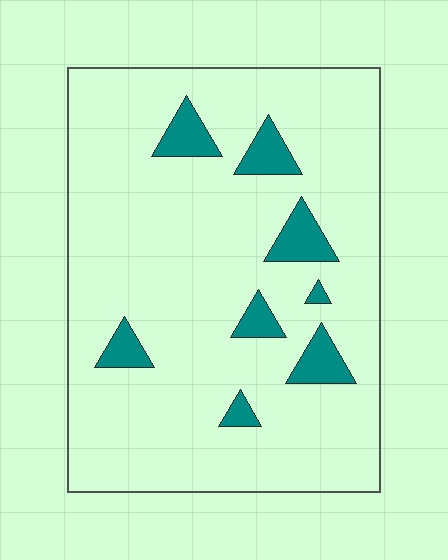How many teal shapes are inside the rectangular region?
8.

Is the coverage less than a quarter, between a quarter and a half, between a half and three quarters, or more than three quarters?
Less than a quarter.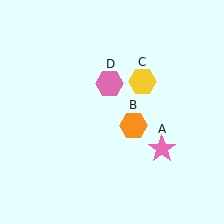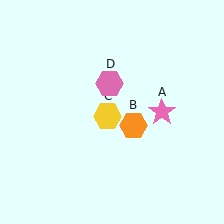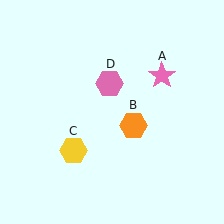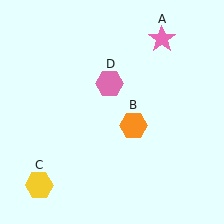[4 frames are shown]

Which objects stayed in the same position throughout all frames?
Orange hexagon (object B) and pink hexagon (object D) remained stationary.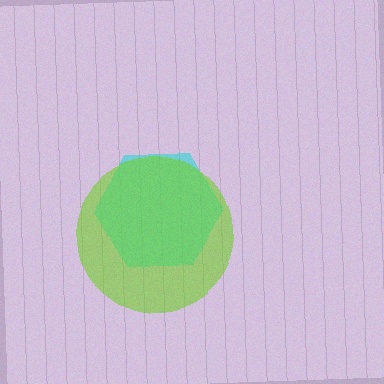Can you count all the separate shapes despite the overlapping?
Yes, there are 2 separate shapes.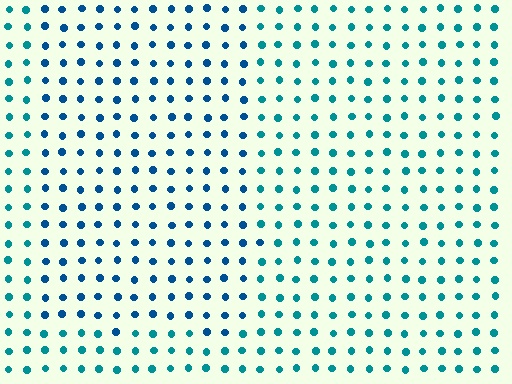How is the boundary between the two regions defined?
The boundary is defined purely by a slight shift in hue (about 27 degrees). Spacing, size, and orientation are identical on both sides.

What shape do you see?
I see a rectangle.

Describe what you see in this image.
The image is filled with small teal elements in a uniform arrangement. A rectangle-shaped region is visible where the elements are tinted to a slightly different hue, forming a subtle color boundary.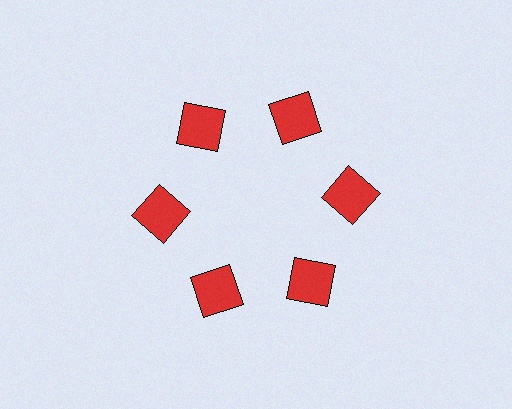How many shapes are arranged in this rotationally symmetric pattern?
There are 6 shapes, arranged in 6 groups of 1.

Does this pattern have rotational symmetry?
Yes, this pattern has 6-fold rotational symmetry. It looks the same after rotating 60 degrees around the center.